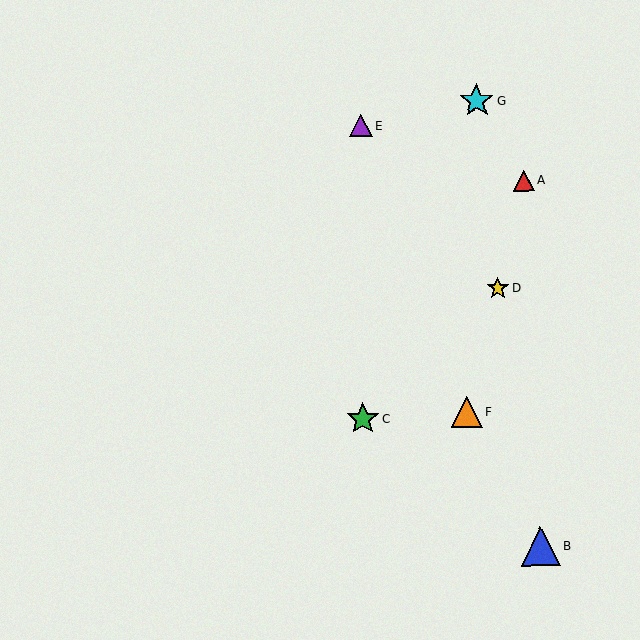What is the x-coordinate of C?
Object C is at x≈363.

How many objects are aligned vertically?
2 objects (C, E) are aligned vertically.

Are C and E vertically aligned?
Yes, both are at x≈363.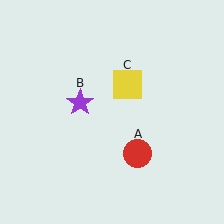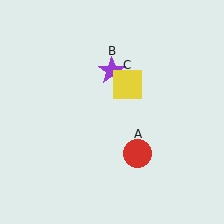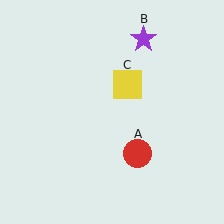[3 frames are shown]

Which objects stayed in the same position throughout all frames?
Red circle (object A) and yellow square (object C) remained stationary.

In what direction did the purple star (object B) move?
The purple star (object B) moved up and to the right.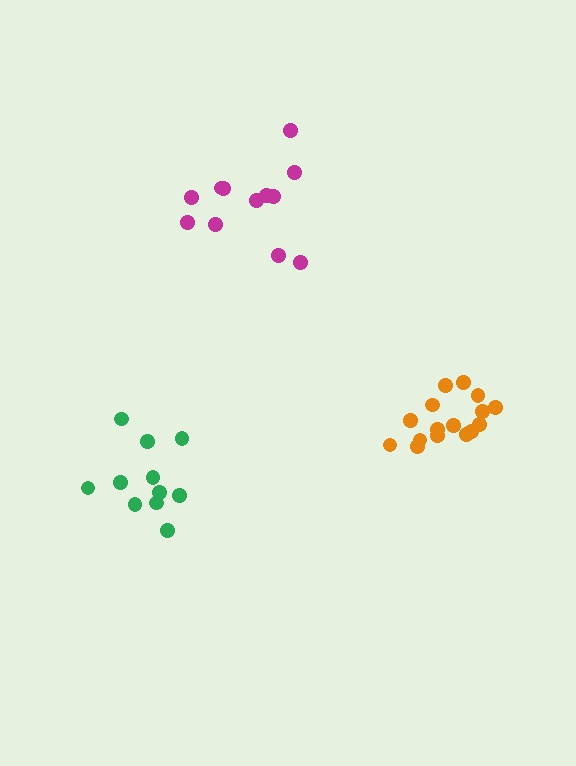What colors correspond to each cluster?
The clusters are colored: orange, green, magenta.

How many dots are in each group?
Group 1: 16 dots, Group 2: 11 dots, Group 3: 12 dots (39 total).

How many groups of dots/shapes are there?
There are 3 groups.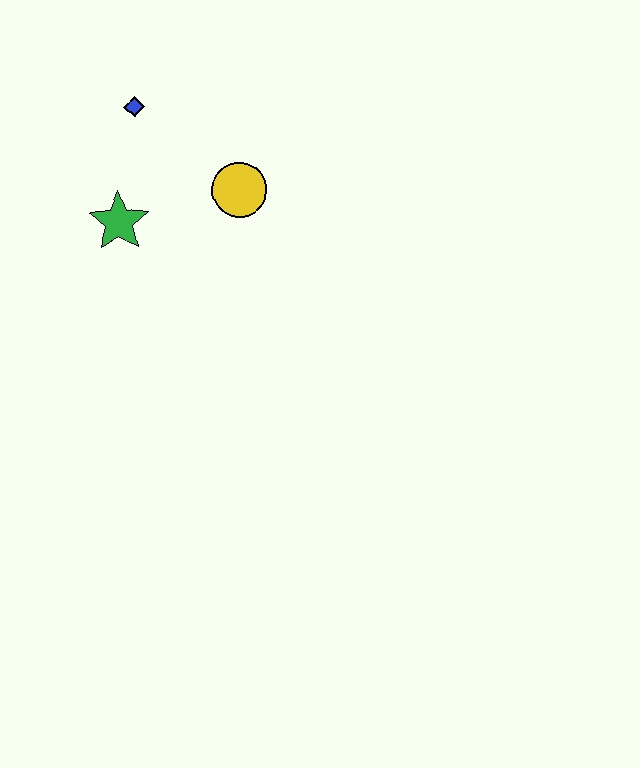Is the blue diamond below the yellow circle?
No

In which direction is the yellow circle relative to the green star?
The yellow circle is to the right of the green star.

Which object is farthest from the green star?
The yellow circle is farthest from the green star.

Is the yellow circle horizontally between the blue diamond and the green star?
No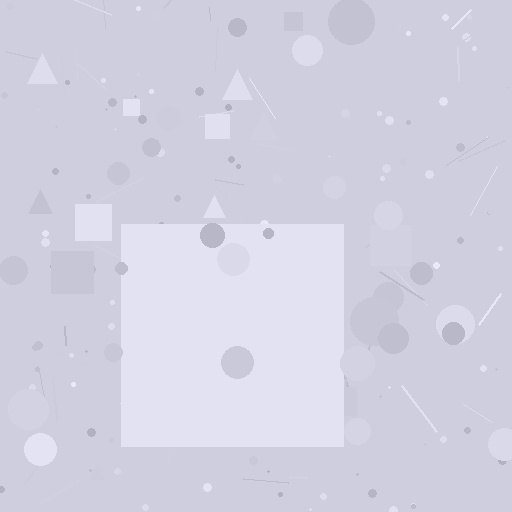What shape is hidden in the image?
A square is hidden in the image.